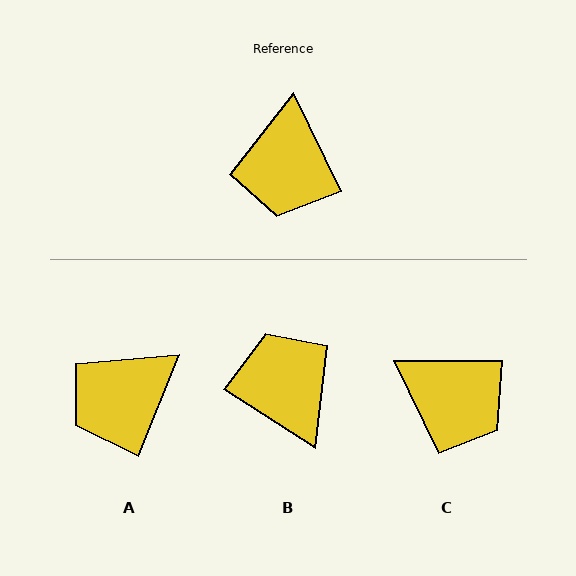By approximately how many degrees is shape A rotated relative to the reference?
Approximately 47 degrees clockwise.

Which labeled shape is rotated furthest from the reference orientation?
B, about 148 degrees away.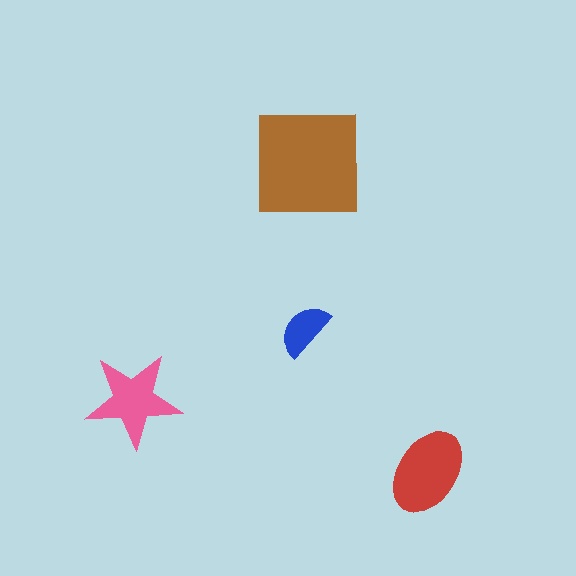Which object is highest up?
The brown square is topmost.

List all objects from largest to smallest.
The brown square, the red ellipse, the pink star, the blue semicircle.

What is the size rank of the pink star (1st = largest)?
3rd.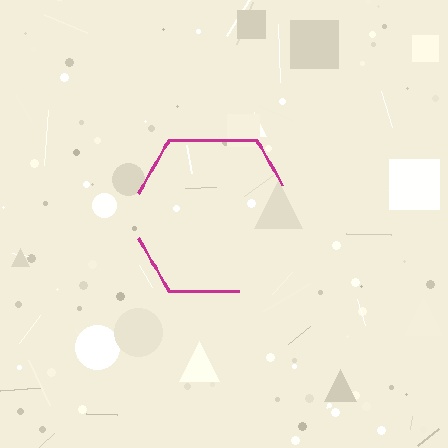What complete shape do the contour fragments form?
The contour fragments form a hexagon.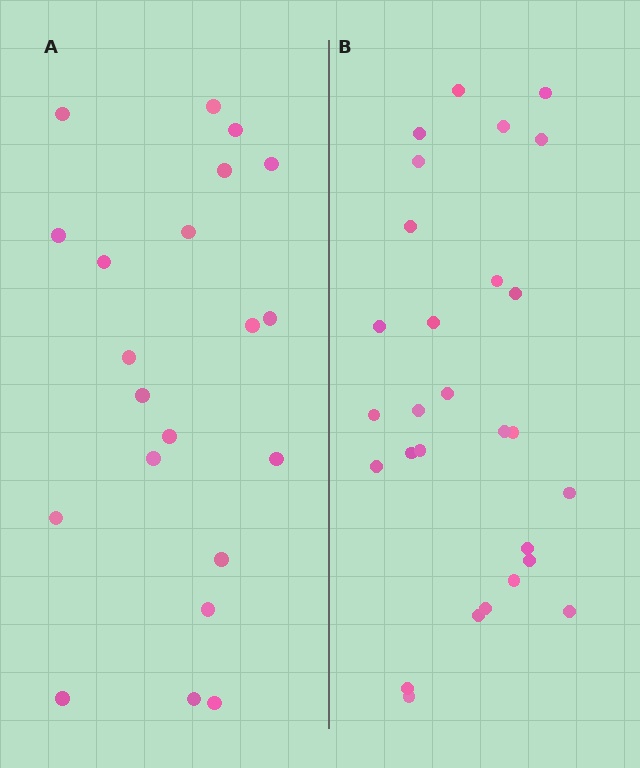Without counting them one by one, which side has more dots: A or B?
Region B (the right region) has more dots.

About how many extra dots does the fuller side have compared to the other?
Region B has roughly 8 or so more dots than region A.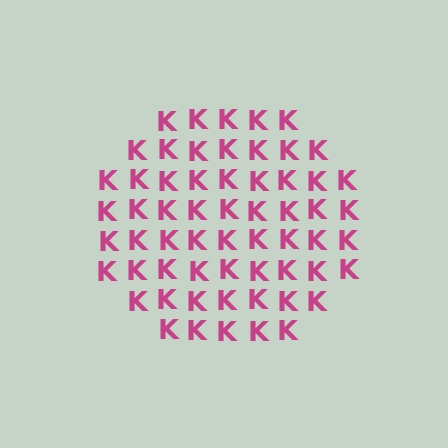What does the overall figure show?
The overall figure shows a circle.